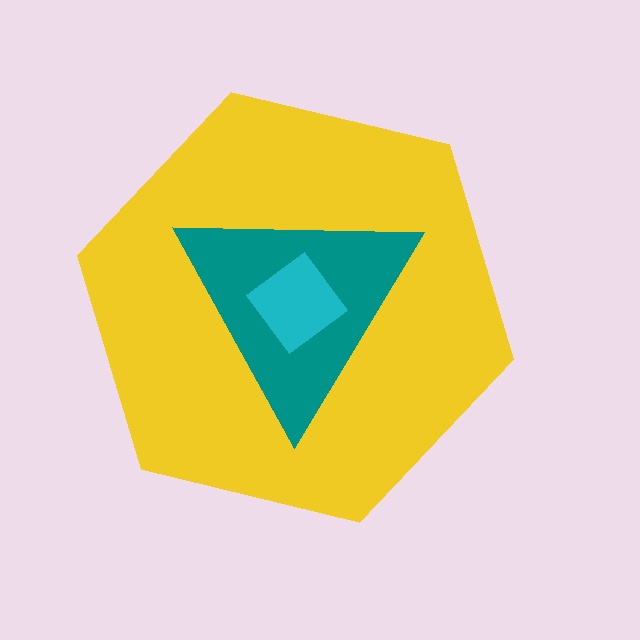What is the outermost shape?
The yellow hexagon.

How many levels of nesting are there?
3.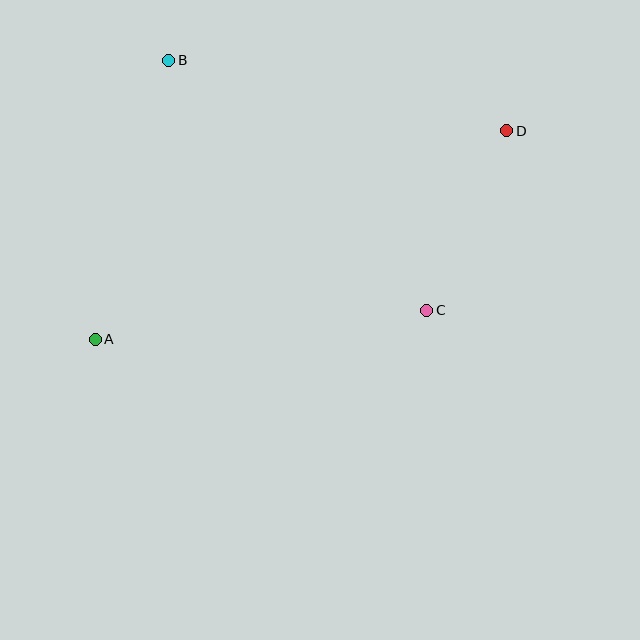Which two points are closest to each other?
Points C and D are closest to each other.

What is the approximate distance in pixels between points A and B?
The distance between A and B is approximately 288 pixels.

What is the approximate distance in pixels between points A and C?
The distance between A and C is approximately 333 pixels.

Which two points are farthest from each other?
Points A and D are farthest from each other.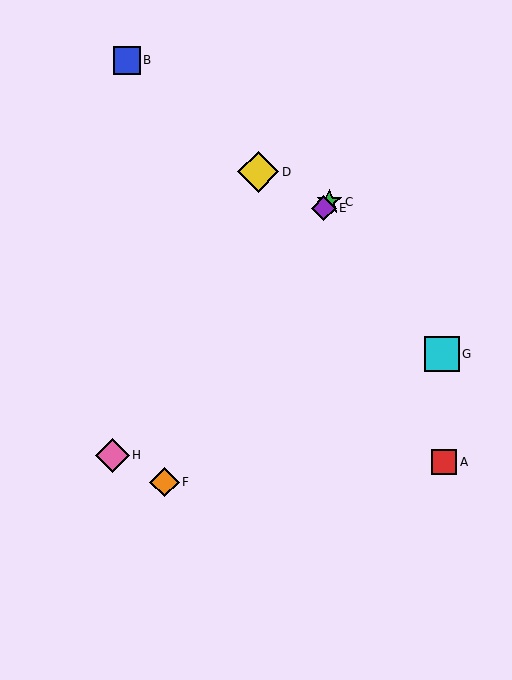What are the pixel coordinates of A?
Object A is at (444, 462).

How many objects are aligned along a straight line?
3 objects (C, E, H) are aligned along a straight line.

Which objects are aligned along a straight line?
Objects C, E, H are aligned along a straight line.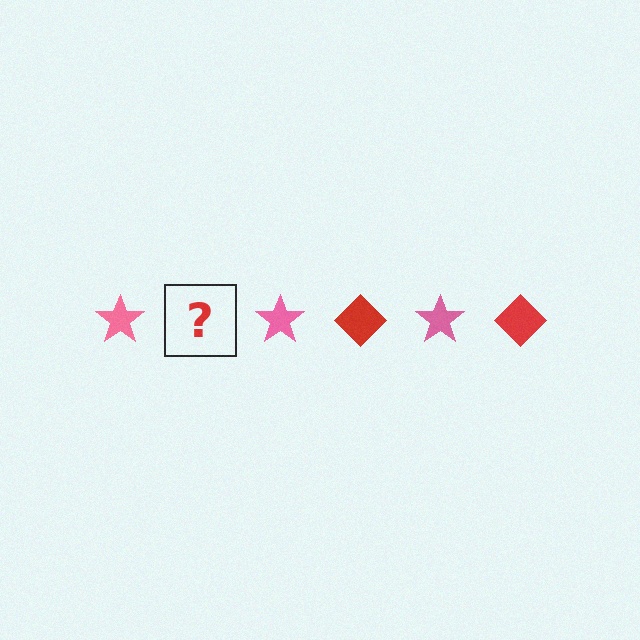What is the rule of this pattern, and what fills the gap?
The rule is that the pattern alternates between pink star and red diamond. The gap should be filled with a red diamond.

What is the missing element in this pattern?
The missing element is a red diamond.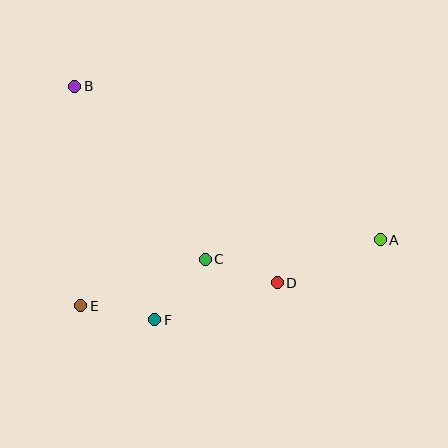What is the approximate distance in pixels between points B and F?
The distance between B and F is approximately 247 pixels.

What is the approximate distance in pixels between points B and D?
The distance between B and D is approximately 282 pixels.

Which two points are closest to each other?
Points E and F are closest to each other.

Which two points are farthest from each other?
Points A and B are farthest from each other.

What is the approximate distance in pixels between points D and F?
The distance between D and F is approximately 128 pixels.